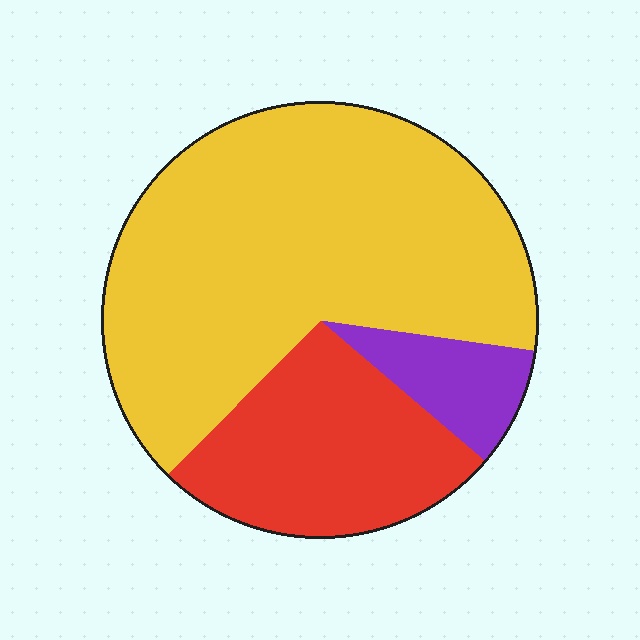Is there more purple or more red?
Red.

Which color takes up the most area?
Yellow, at roughly 65%.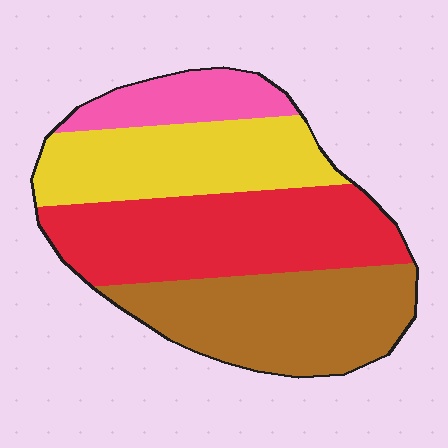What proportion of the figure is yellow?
Yellow covers 25% of the figure.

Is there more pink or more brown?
Brown.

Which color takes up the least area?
Pink, at roughly 10%.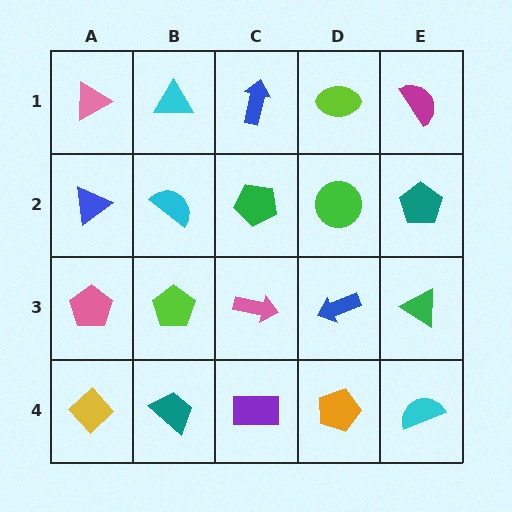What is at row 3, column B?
A lime pentagon.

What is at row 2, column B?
A cyan semicircle.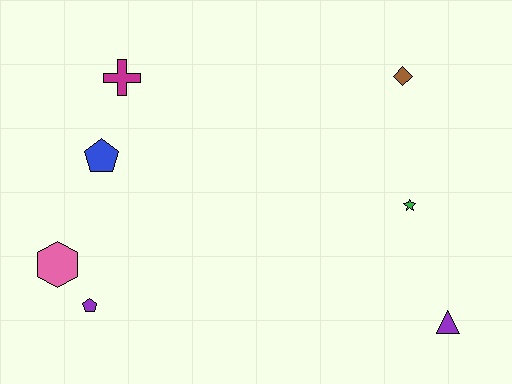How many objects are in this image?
There are 7 objects.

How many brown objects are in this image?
There is 1 brown object.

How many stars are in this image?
There is 1 star.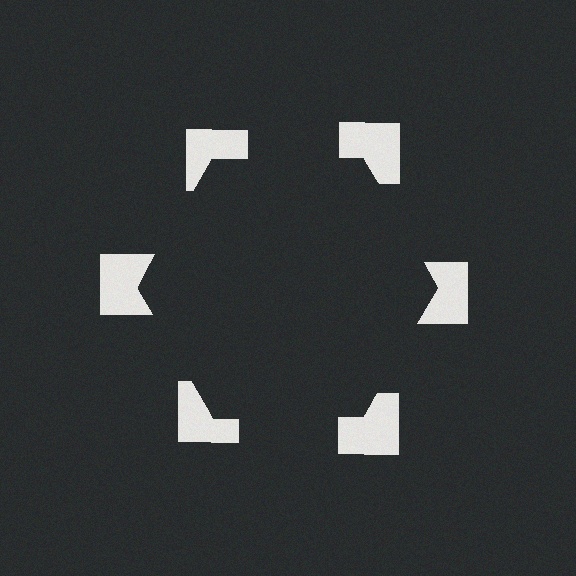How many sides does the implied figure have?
6 sides.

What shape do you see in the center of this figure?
An illusory hexagon — its edges are inferred from the aligned wedge cuts in the notched squares, not physically drawn.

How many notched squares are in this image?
There are 6 — one at each vertex of the illusory hexagon.